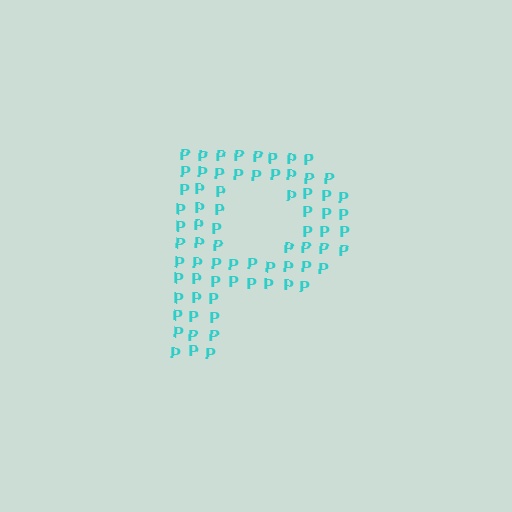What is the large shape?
The large shape is the letter P.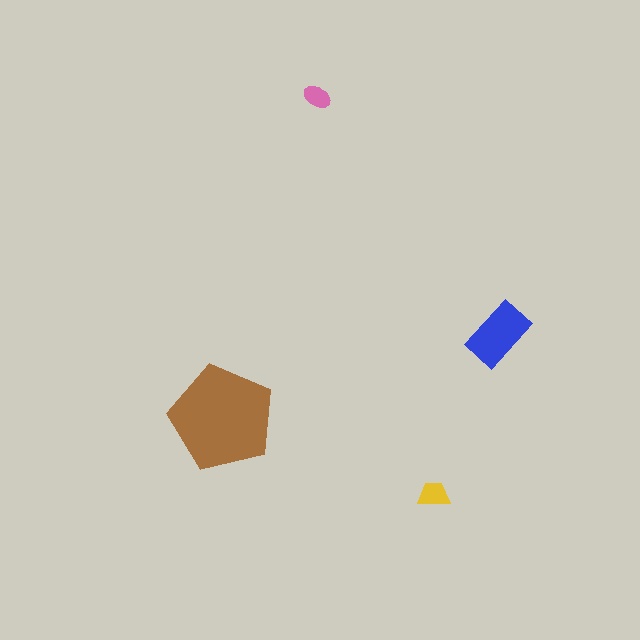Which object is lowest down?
The yellow trapezoid is bottommost.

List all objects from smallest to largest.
The pink ellipse, the yellow trapezoid, the blue rectangle, the brown pentagon.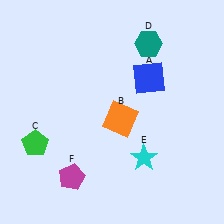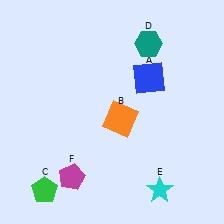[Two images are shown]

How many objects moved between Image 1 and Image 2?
2 objects moved between the two images.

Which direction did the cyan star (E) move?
The cyan star (E) moved down.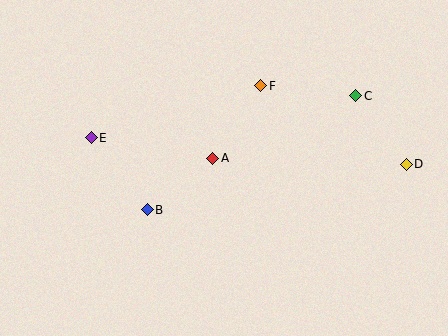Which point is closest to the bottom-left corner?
Point B is closest to the bottom-left corner.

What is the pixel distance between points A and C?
The distance between A and C is 156 pixels.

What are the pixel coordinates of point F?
Point F is at (261, 86).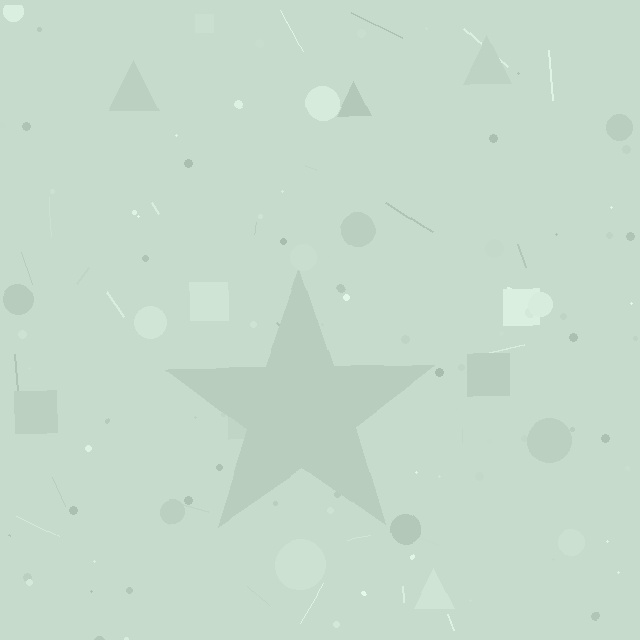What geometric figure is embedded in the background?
A star is embedded in the background.